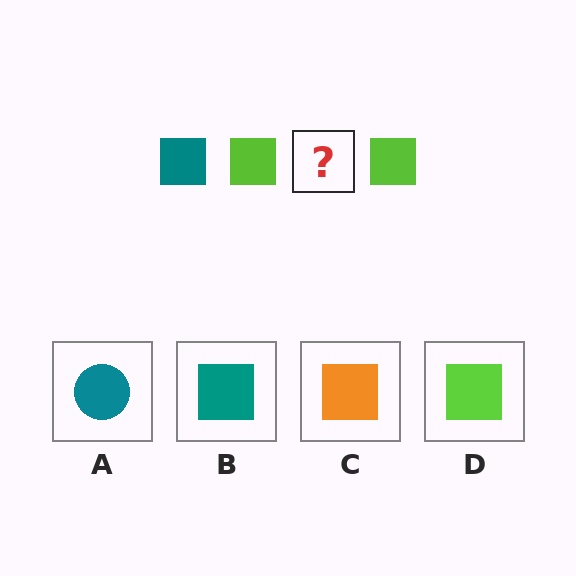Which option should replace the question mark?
Option B.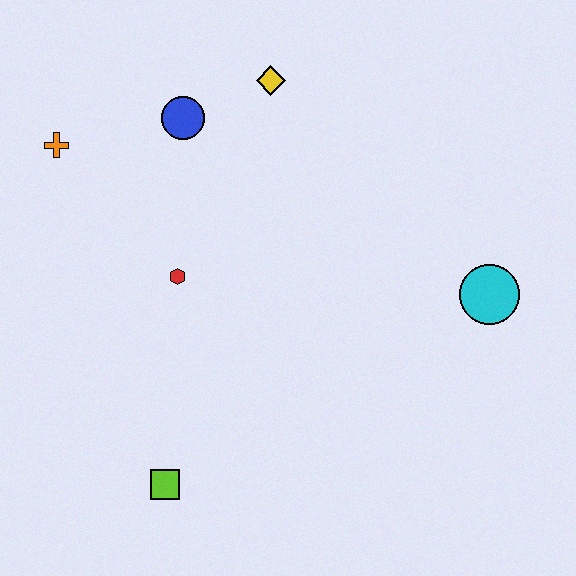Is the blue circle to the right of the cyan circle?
No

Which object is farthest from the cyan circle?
The orange cross is farthest from the cyan circle.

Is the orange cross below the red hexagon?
No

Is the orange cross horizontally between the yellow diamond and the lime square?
No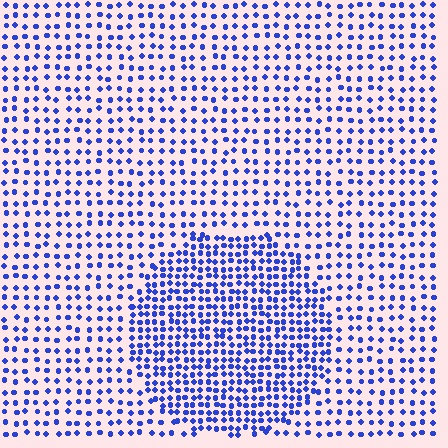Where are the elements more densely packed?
The elements are more densely packed inside the circle boundary.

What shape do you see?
I see a circle.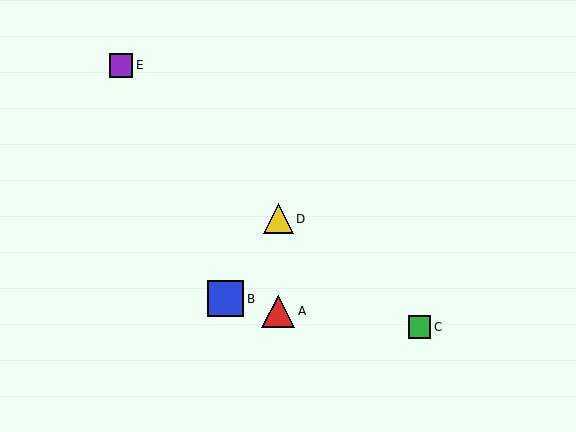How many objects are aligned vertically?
2 objects (A, D) are aligned vertically.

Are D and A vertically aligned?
Yes, both are at x≈278.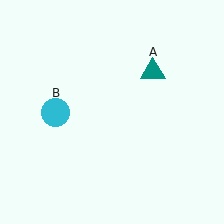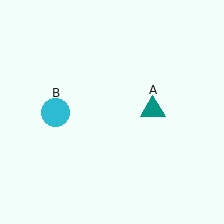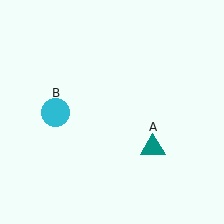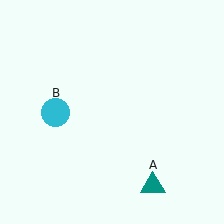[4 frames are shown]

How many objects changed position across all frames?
1 object changed position: teal triangle (object A).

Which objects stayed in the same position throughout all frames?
Cyan circle (object B) remained stationary.